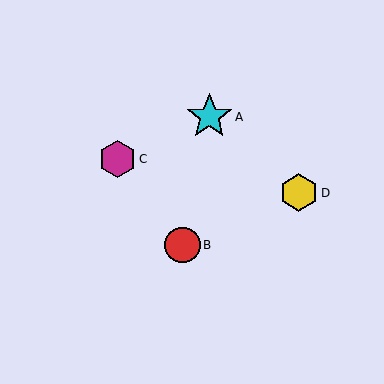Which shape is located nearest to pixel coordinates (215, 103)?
The cyan star (labeled A) at (209, 117) is nearest to that location.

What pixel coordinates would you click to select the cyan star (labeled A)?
Click at (209, 117) to select the cyan star A.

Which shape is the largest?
The cyan star (labeled A) is the largest.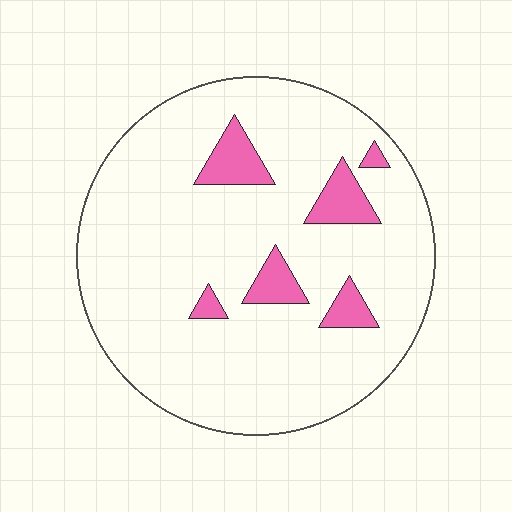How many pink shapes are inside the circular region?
6.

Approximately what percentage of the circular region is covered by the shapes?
Approximately 10%.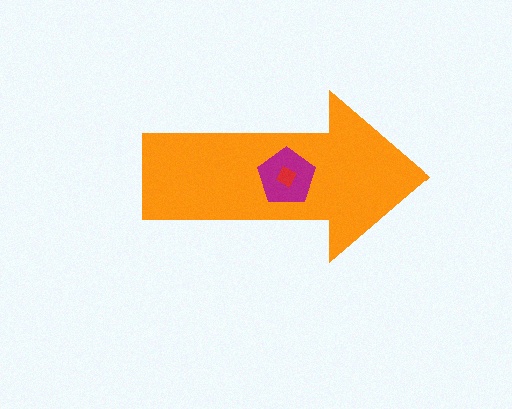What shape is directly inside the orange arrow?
The magenta pentagon.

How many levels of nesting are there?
3.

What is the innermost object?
The red square.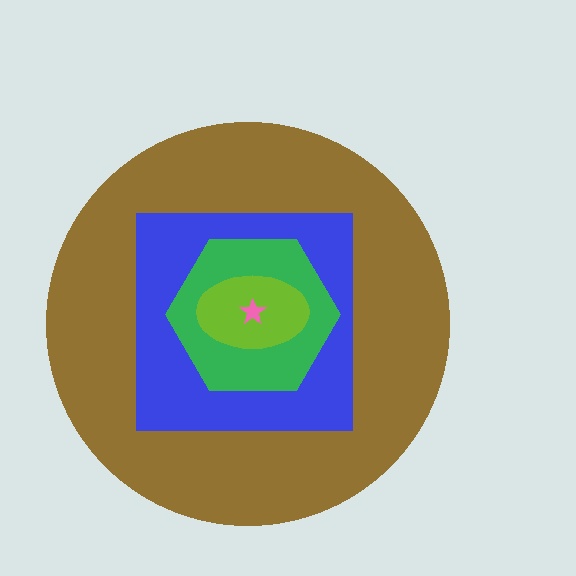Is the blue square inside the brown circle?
Yes.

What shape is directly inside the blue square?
The green hexagon.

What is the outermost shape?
The brown circle.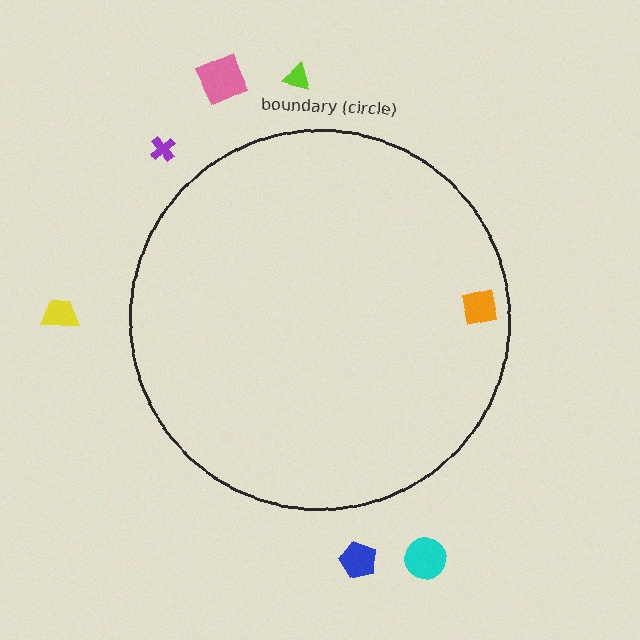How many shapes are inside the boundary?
1 inside, 6 outside.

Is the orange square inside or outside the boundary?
Inside.